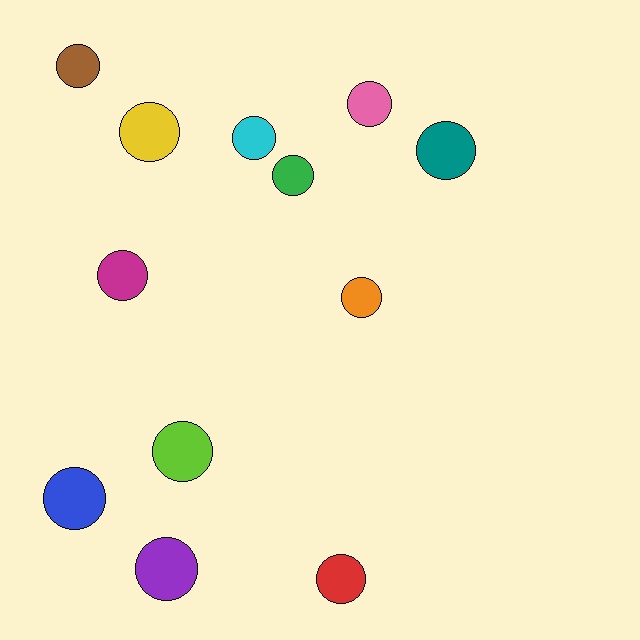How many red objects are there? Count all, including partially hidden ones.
There is 1 red object.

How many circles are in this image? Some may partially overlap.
There are 12 circles.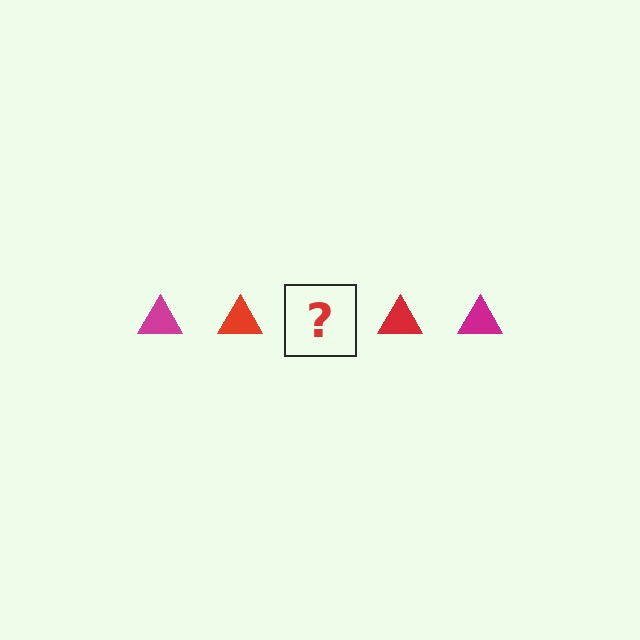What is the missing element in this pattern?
The missing element is a magenta triangle.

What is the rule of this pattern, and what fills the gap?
The rule is that the pattern cycles through magenta, red triangles. The gap should be filled with a magenta triangle.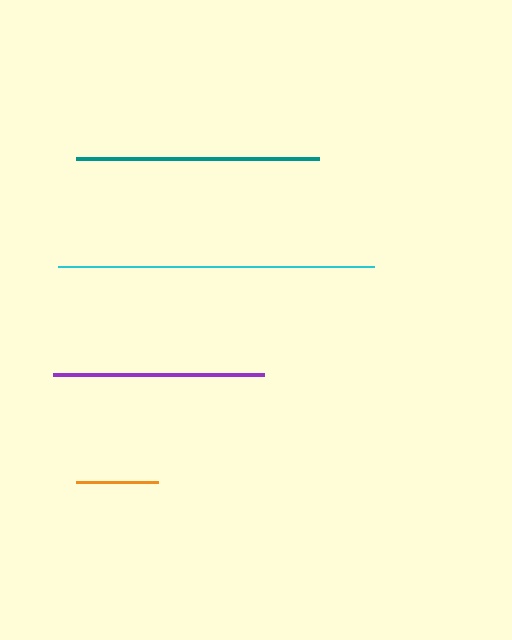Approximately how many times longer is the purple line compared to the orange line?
The purple line is approximately 2.6 times the length of the orange line.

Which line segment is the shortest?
The orange line is the shortest at approximately 82 pixels.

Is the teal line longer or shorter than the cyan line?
The cyan line is longer than the teal line.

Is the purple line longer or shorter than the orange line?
The purple line is longer than the orange line.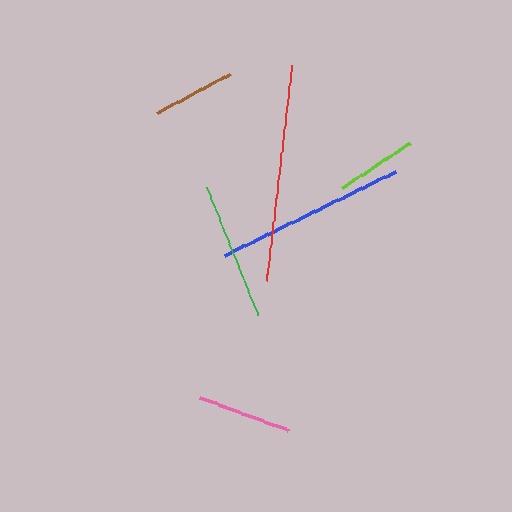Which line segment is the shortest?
The lime line is the shortest at approximately 82 pixels.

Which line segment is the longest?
The red line is the longest at approximately 217 pixels.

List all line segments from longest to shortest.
From longest to shortest: red, blue, green, pink, brown, lime.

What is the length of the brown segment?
The brown segment is approximately 83 pixels long.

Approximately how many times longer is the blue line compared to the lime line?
The blue line is approximately 2.3 times the length of the lime line.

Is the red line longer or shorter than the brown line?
The red line is longer than the brown line.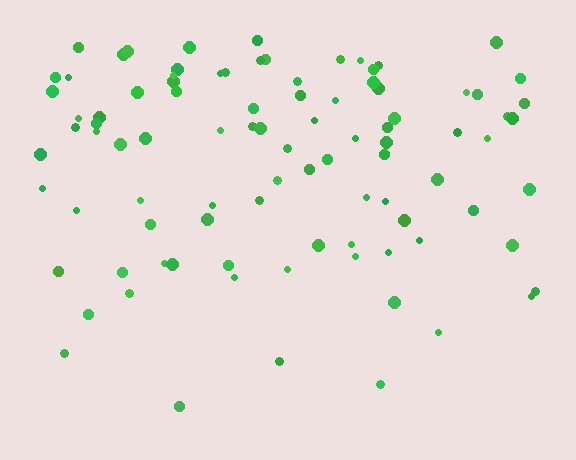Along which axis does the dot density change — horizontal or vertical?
Vertical.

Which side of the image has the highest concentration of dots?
The top.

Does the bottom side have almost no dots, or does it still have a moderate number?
Still a moderate number, just noticeably fewer than the top.